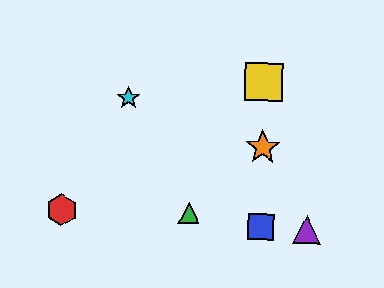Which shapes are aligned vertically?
The blue square, the yellow square, the orange star are aligned vertically.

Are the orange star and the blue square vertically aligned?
Yes, both are at x≈263.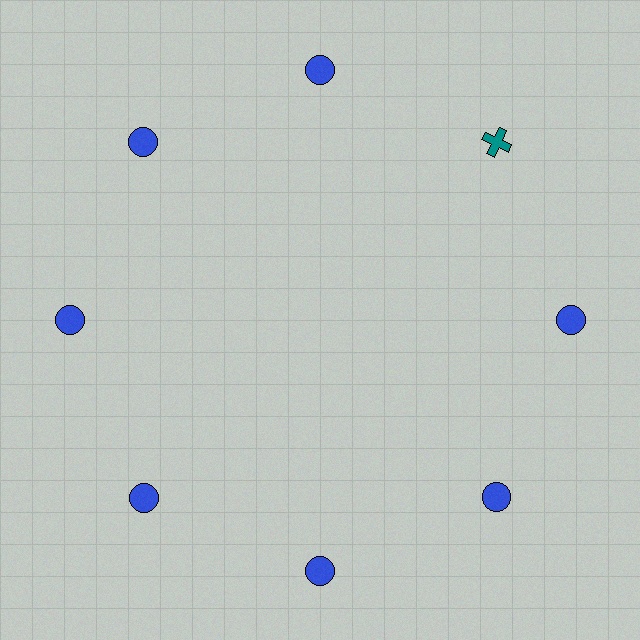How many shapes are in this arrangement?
There are 8 shapes arranged in a ring pattern.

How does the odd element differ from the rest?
It differs in both color (teal instead of blue) and shape (cross instead of circle).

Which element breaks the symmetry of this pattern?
The teal cross at roughly the 2 o'clock position breaks the symmetry. All other shapes are blue circles.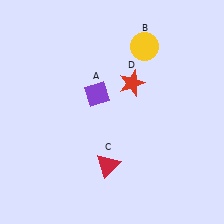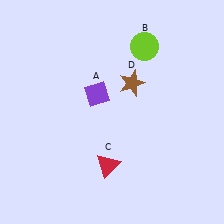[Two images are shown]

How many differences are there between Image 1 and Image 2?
There are 2 differences between the two images.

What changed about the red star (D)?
In Image 1, D is red. In Image 2, it changed to brown.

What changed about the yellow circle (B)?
In Image 1, B is yellow. In Image 2, it changed to lime.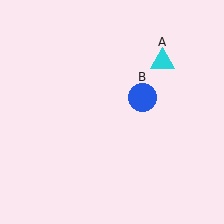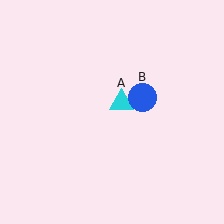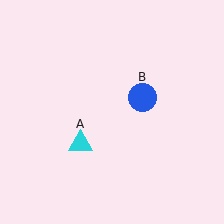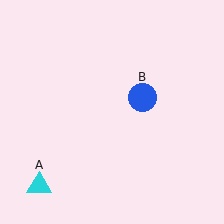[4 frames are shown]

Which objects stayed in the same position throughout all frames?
Blue circle (object B) remained stationary.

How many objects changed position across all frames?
1 object changed position: cyan triangle (object A).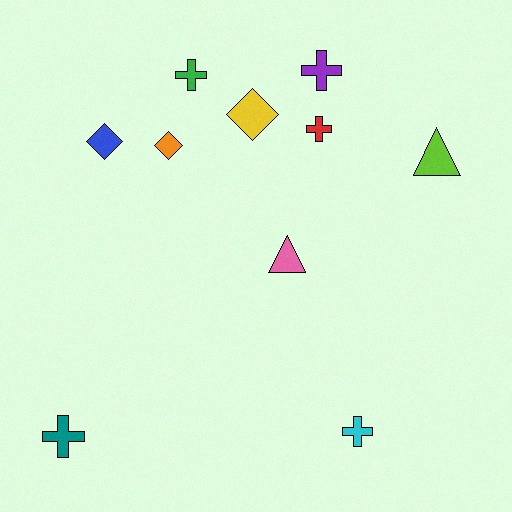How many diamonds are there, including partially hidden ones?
There are 3 diamonds.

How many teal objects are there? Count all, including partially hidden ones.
There is 1 teal object.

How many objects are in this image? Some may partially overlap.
There are 10 objects.